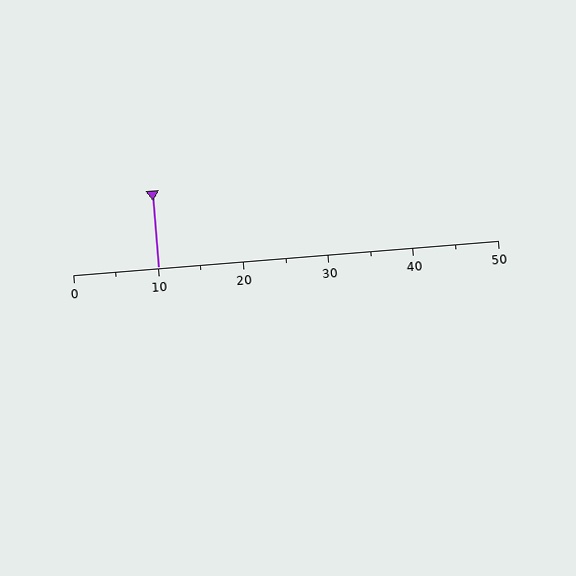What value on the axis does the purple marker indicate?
The marker indicates approximately 10.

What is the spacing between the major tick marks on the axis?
The major ticks are spaced 10 apart.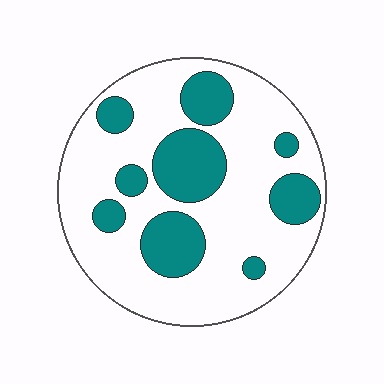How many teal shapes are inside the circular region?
9.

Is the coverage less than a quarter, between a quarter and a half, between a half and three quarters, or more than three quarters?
Between a quarter and a half.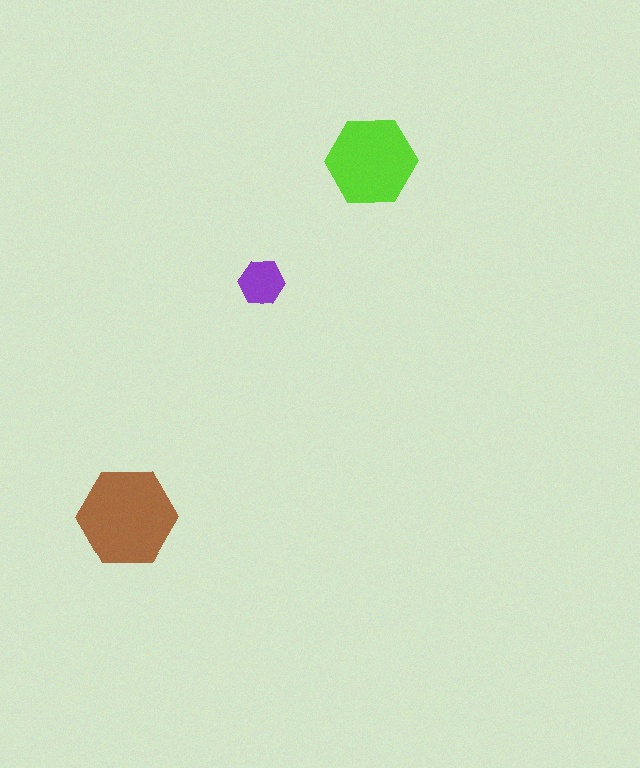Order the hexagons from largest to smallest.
the brown one, the lime one, the purple one.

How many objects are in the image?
There are 3 objects in the image.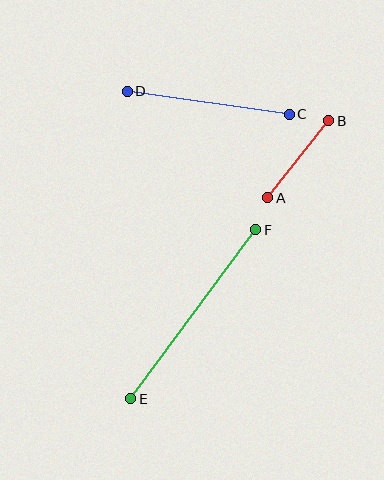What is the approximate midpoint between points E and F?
The midpoint is at approximately (193, 314) pixels.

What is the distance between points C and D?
The distance is approximately 163 pixels.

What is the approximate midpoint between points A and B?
The midpoint is at approximately (298, 159) pixels.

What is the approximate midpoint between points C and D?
The midpoint is at approximately (208, 103) pixels.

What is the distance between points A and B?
The distance is approximately 98 pixels.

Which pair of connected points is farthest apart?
Points E and F are farthest apart.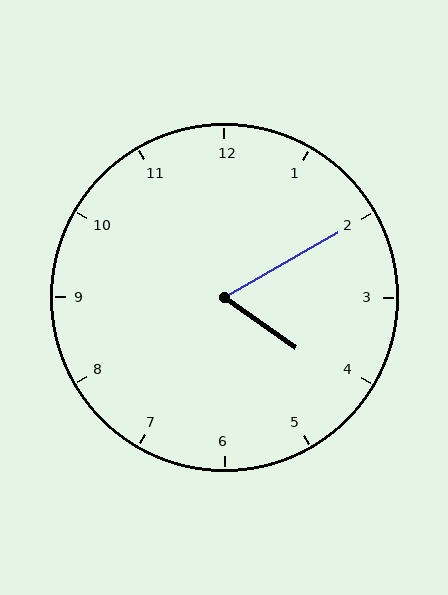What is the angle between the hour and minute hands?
Approximately 65 degrees.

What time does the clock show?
4:10.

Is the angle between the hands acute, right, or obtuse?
It is acute.